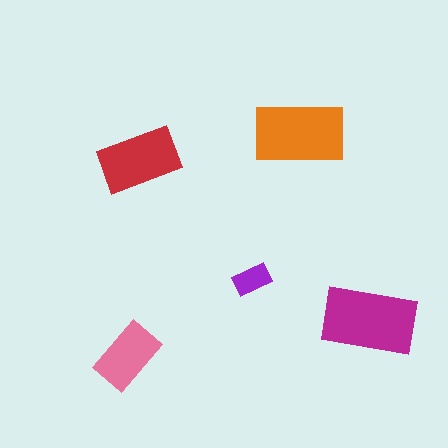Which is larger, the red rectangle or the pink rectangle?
The red one.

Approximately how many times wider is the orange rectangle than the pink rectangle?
About 1.5 times wider.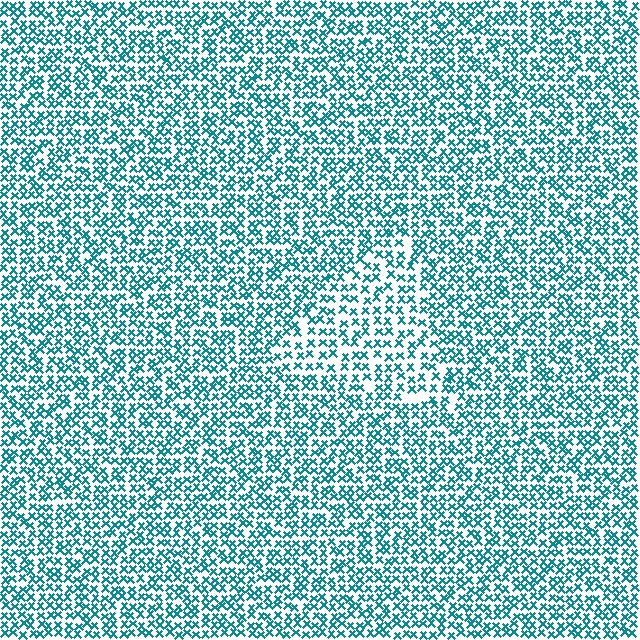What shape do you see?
I see a triangle.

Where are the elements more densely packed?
The elements are more densely packed outside the triangle boundary.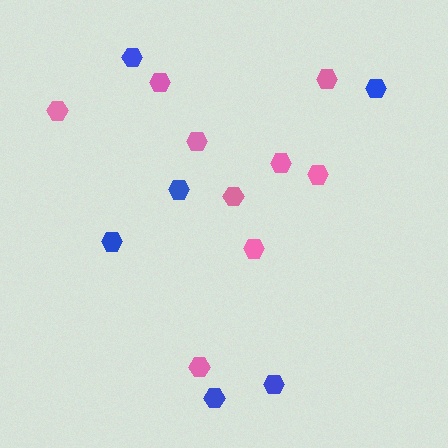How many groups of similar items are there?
There are 2 groups: one group of pink hexagons (9) and one group of blue hexagons (6).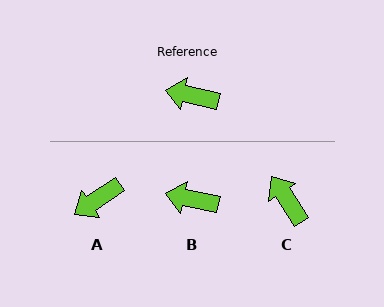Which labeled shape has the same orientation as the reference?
B.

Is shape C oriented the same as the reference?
No, it is off by about 46 degrees.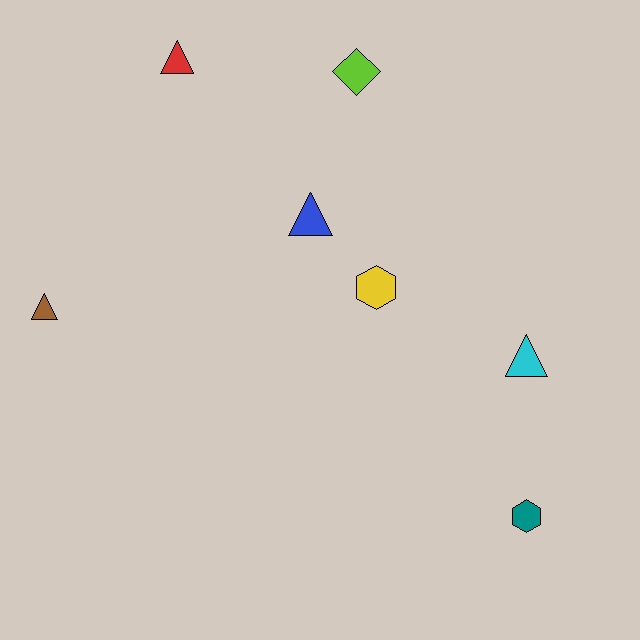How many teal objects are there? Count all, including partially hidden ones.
There is 1 teal object.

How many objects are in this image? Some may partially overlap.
There are 7 objects.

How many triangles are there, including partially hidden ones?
There are 4 triangles.